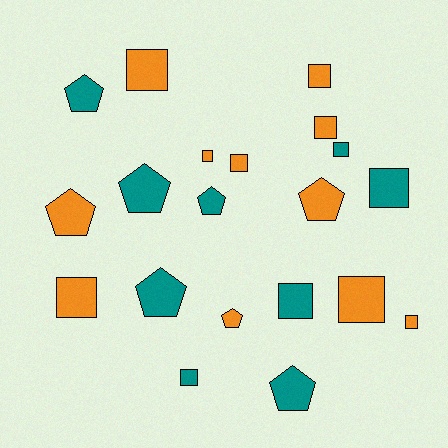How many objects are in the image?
There are 20 objects.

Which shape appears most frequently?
Square, with 12 objects.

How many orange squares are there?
There are 8 orange squares.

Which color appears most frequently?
Orange, with 11 objects.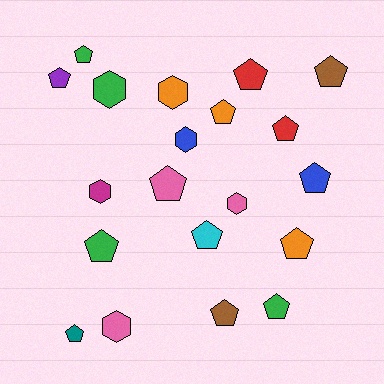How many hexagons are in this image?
There are 6 hexagons.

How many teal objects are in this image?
There is 1 teal object.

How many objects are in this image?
There are 20 objects.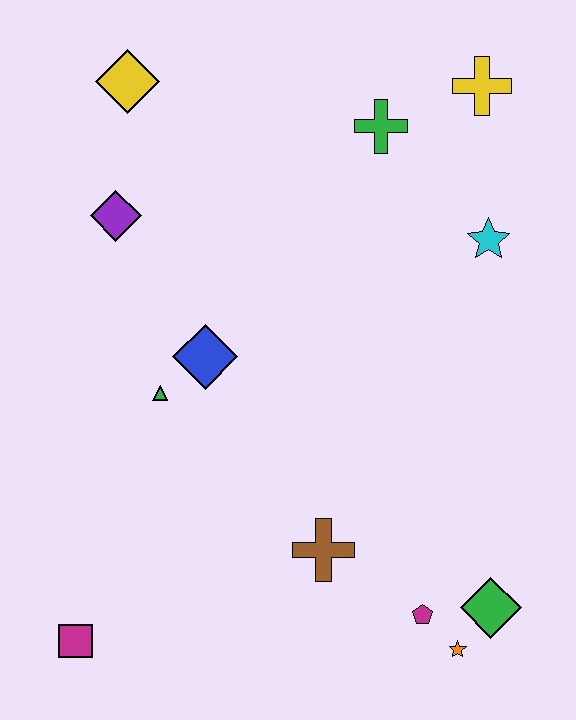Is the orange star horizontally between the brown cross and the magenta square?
No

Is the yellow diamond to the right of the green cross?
No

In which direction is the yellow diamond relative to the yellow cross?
The yellow diamond is to the left of the yellow cross.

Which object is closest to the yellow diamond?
The purple diamond is closest to the yellow diamond.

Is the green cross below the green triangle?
No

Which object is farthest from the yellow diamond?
The orange star is farthest from the yellow diamond.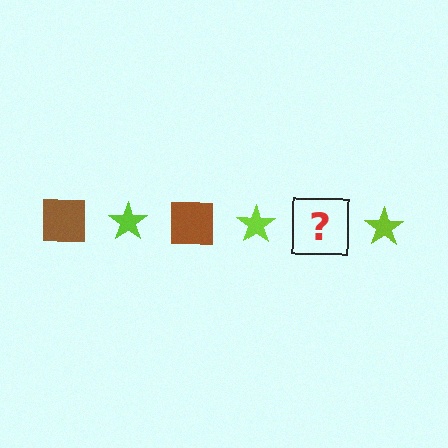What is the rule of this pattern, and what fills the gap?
The rule is that the pattern alternates between brown square and lime star. The gap should be filled with a brown square.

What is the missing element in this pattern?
The missing element is a brown square.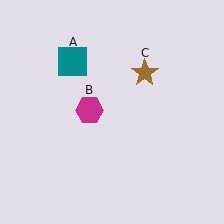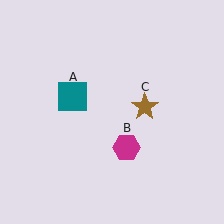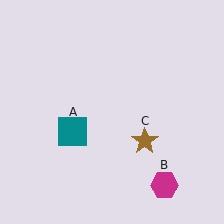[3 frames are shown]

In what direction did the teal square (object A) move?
The teal square (object A) moved down.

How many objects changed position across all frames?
3 objects changed position: teal square (object A), magenta hexagon (object B), brown star (object C).